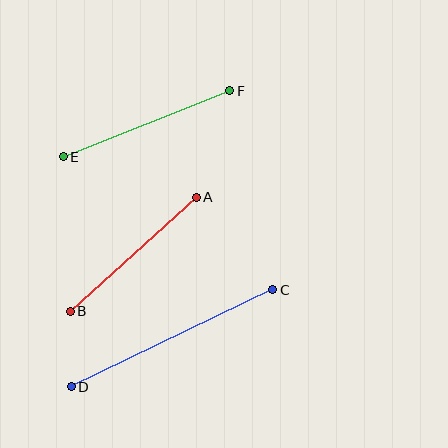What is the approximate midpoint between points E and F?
The midpoint is at approximately (147, 124) pixels.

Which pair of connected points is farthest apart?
Points C and D are farthest apart.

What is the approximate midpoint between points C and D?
The midpoint is at approximately (172, 338) pixels.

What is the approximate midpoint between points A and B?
The midpoint is at approximately (133, 254) pixels.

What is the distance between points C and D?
The distance is approximately 224 pixels.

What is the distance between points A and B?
The distance is approximately 170 pixels.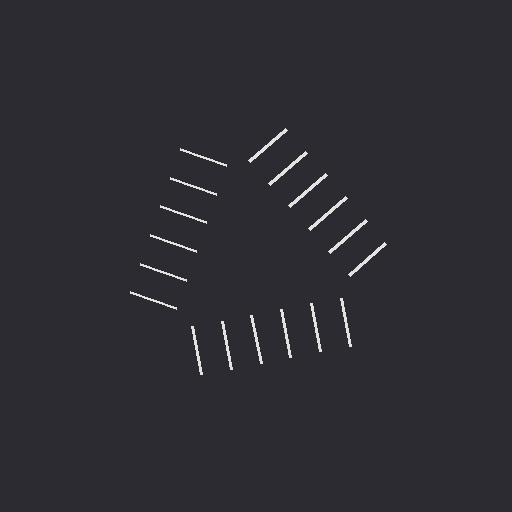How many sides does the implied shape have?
3 sides — the line-ends trace a triangle.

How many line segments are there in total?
18 — 6 along each of the 3 edges.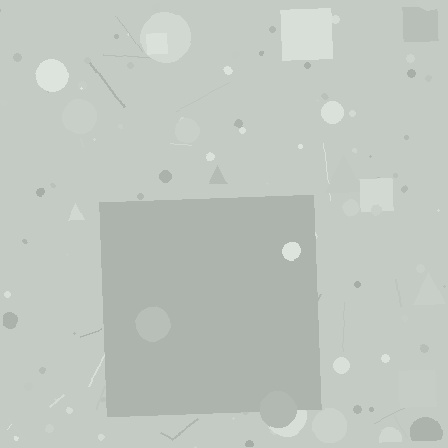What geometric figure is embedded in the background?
A square is embedded in the background.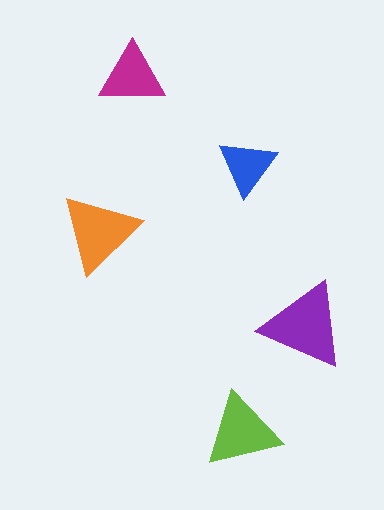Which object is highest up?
The magenta triangle is topmost.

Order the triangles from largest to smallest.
the purple one, the orange one, the lime one, the magenta one, the blue one.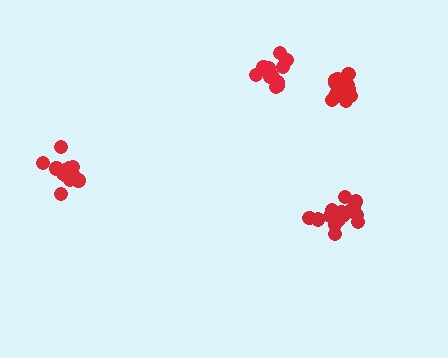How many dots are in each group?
Group 1: 15 dots, Group 2: 17 dots, Group 3: 12 dots, Group 4: 14 dots (58 total).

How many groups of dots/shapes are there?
There are 4 groups.